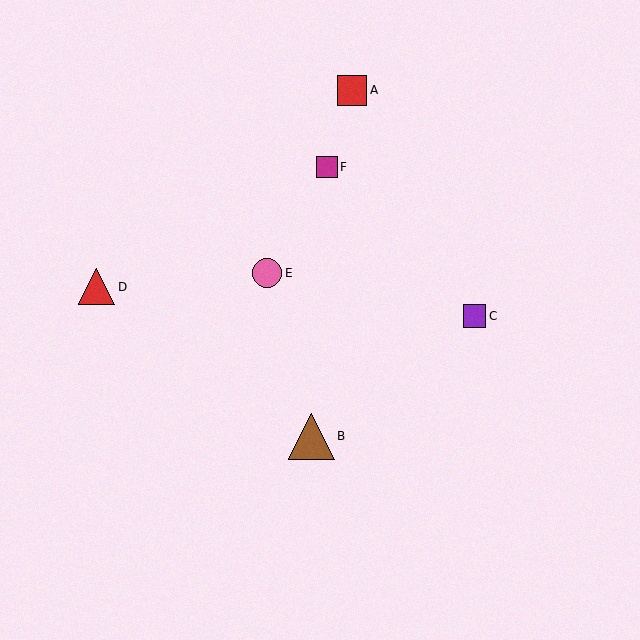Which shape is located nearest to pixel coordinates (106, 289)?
The red triangle (labeled D) at (97, 287) is nearest to that location.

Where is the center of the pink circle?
The center of the pink circle is at (267, 273).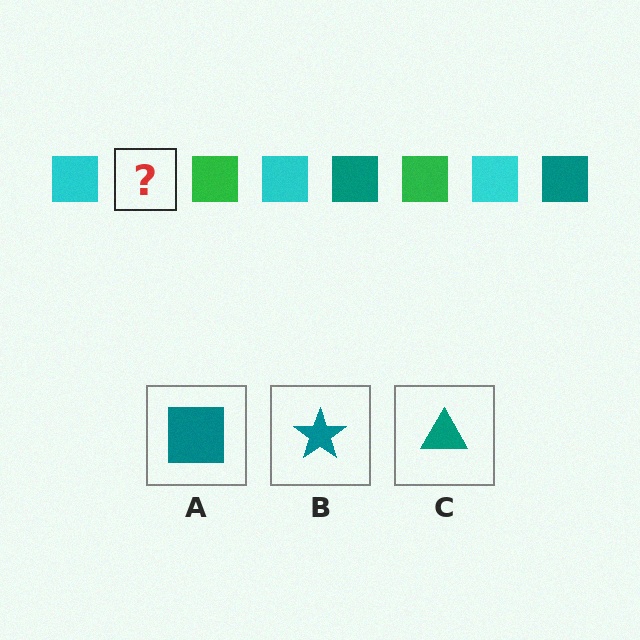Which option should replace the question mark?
Option A.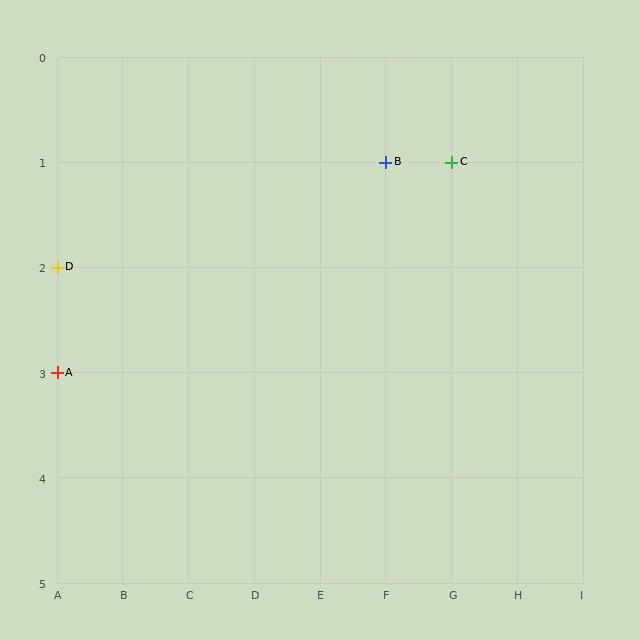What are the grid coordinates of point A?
Point A is at grid coordinates (A, 3).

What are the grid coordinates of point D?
Point D is at grid coordinates (A, 2).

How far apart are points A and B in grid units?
Points A and B are 5 columns and 2 rows apart (about 5.4 grid units diagonally).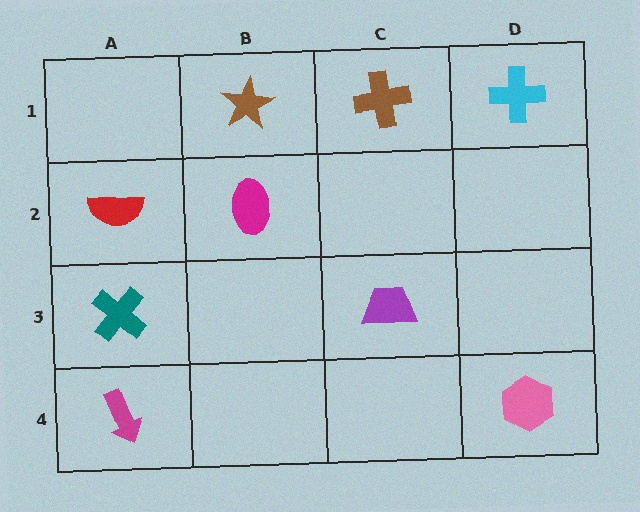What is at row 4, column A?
A magenta arrow.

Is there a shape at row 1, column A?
No, that cell is empty.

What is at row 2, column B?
A magenta ellipse.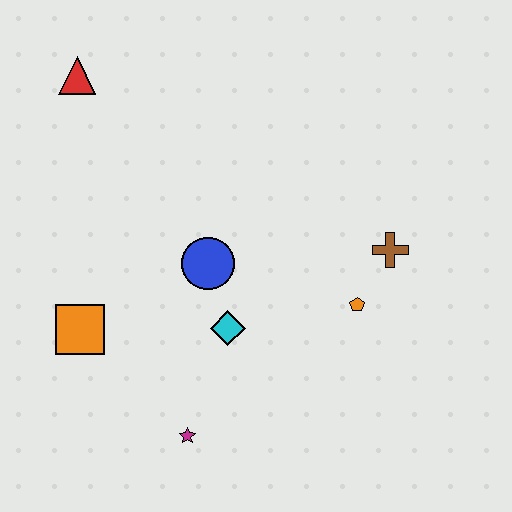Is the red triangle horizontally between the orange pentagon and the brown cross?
No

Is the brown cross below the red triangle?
Yes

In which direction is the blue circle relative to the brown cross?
The blue circle is to the left of the brown cross.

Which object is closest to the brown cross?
The orange pentagon is closest to the brown cross.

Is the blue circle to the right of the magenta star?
Yes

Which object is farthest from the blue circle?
The red triangle is farthest from the blue circle.